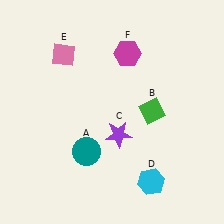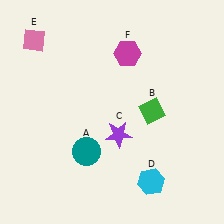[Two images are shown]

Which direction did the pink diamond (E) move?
The pink diamond (E) moved left.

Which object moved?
The pink diamond (E) moved left.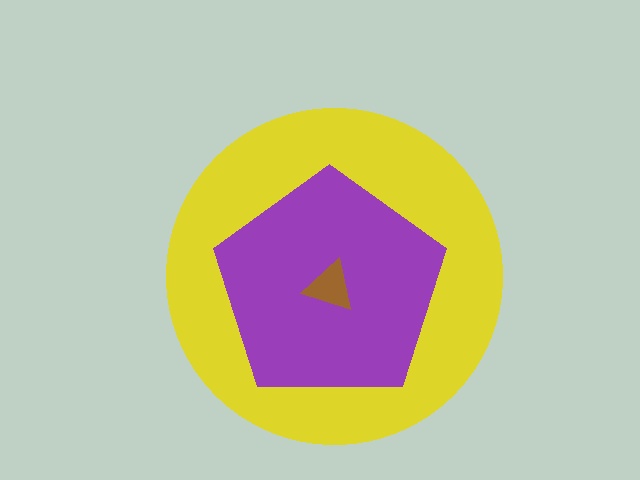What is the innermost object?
The brown triangle.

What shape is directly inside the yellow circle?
The purple pentagon.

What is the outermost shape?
The yellow circle.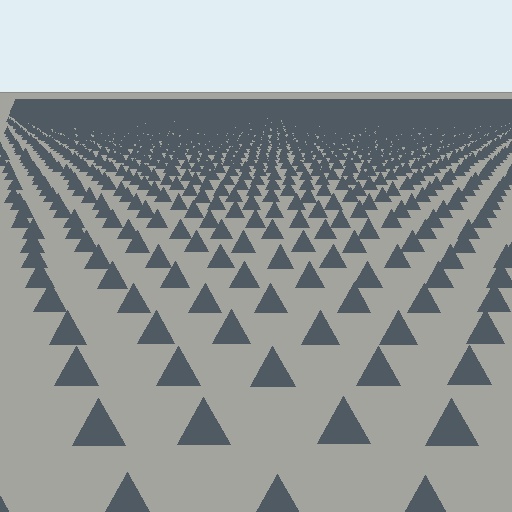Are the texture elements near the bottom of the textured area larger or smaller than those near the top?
Larger. Near the bottom, elements are closer to the viewer and appear at a bigger on-screen size.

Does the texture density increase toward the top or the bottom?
Density increases toward the top.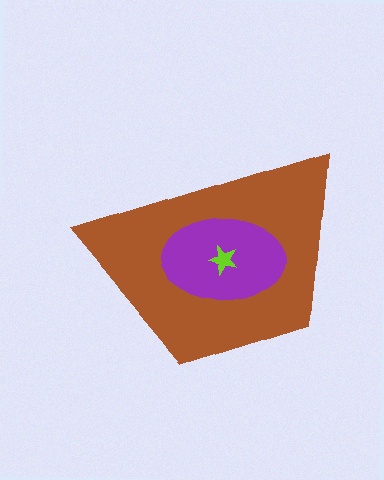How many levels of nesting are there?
3.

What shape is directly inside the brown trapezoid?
The purple ellipse.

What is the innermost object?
The lime star.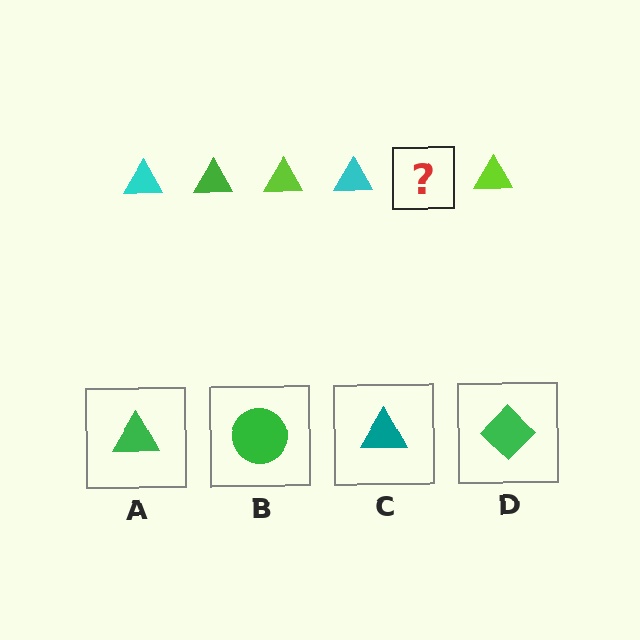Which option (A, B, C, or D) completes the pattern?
A.